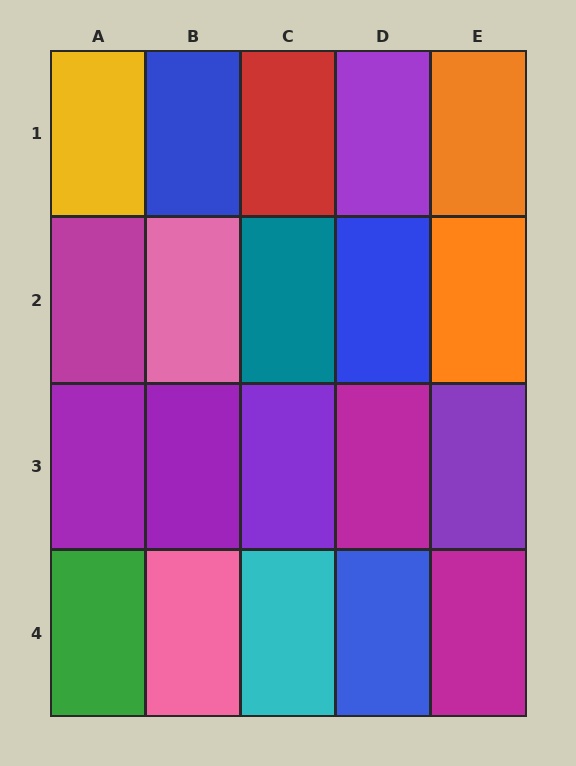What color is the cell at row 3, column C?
Purple.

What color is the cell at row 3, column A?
Purple.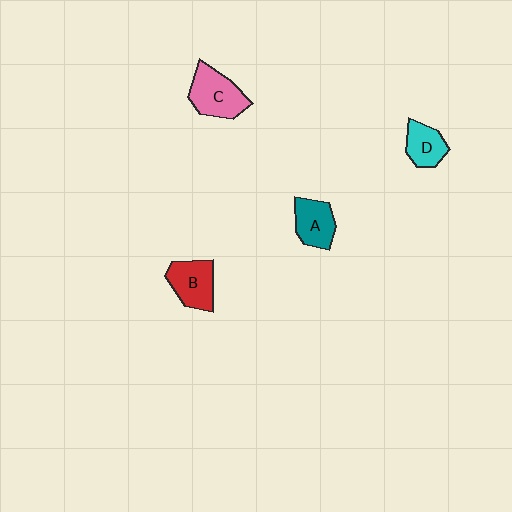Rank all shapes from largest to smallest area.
From largest to smallest: C (pink), B (red), A (teal), D (cyan).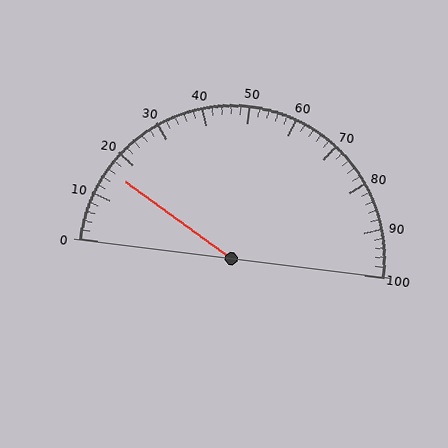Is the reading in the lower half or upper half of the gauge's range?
The reading is in the lower half of the range (0 to 100).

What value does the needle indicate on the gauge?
The needle indicates approximately 16.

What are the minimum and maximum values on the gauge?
The gauge ranges from 0 to 100.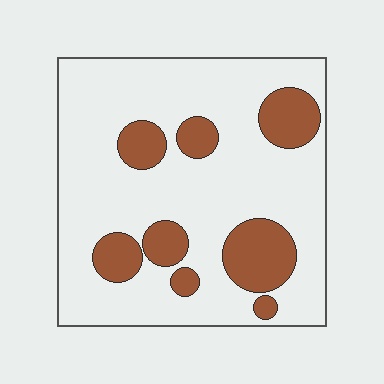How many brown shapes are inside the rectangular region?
8.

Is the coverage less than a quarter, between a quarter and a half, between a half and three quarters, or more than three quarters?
Less than a quarter.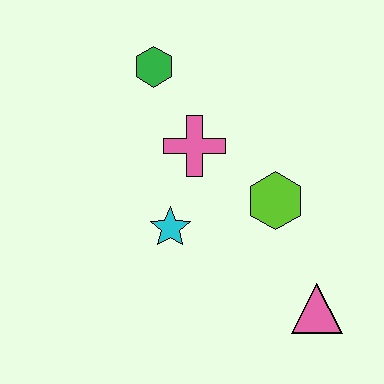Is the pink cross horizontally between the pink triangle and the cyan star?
Yes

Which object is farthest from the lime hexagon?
The green hexagon is farthest from the lime hexagon.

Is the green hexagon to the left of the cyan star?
Yes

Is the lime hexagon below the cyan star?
No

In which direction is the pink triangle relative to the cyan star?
The pink triangle is to the right of the cyan star.